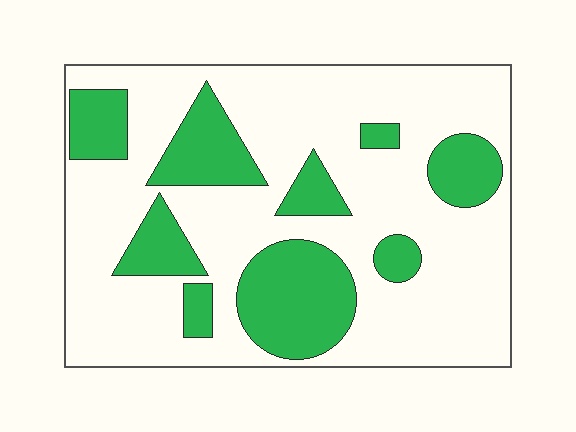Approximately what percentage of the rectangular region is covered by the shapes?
Approximately 30%.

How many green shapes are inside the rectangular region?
9.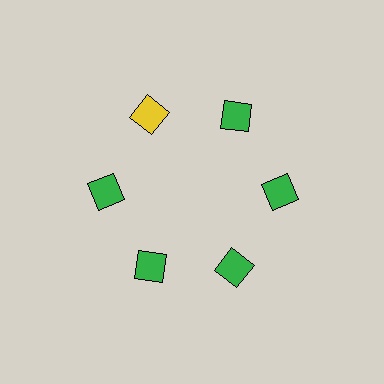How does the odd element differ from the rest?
It has a different color: yellow instead of green.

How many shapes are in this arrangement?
There are 6 shapes arranged in a ring pattern.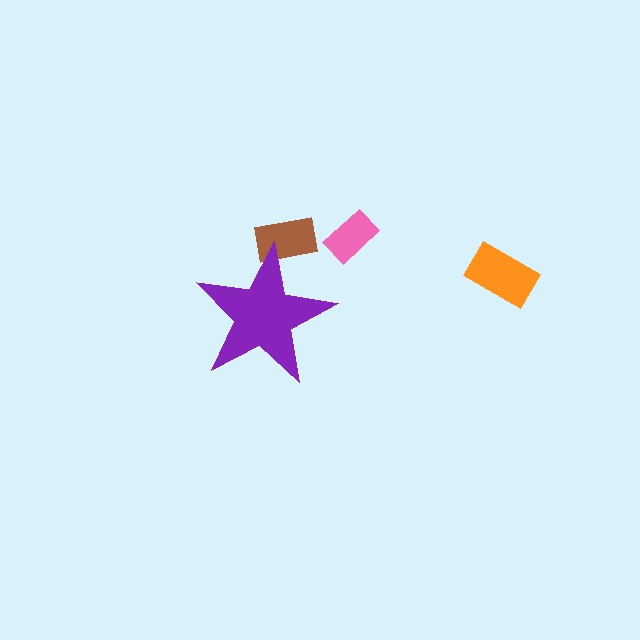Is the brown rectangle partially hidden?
Yes, the brown rectangle is partially hidden behind the purple star.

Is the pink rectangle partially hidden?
No, the pink rectangle is fully visible.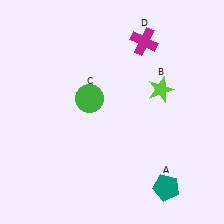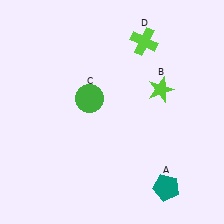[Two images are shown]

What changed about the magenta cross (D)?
In Image 1, D is magenta. In Image 2, it changed to lime.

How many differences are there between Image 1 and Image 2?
There is 1 difference between the two images.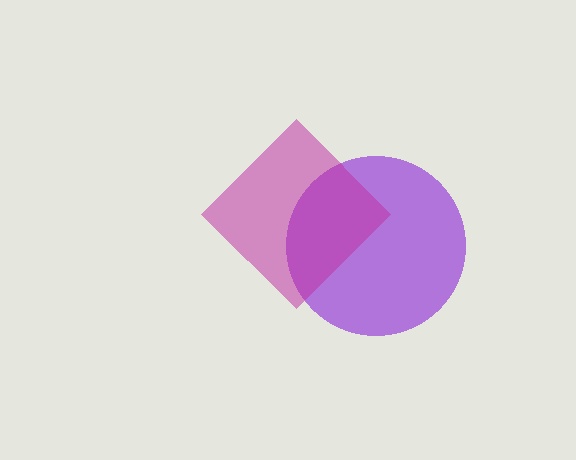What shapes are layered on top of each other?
The layered shapes are: a purple circle, a magenta diamond.